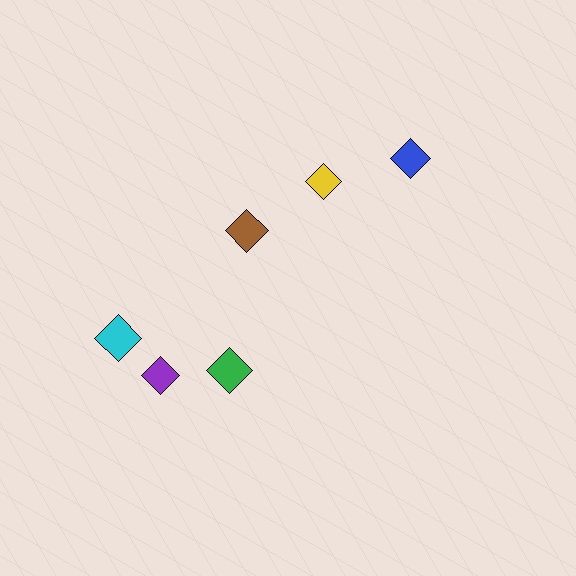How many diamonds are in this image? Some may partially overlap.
There are 6 diamonds.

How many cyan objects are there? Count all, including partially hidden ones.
There is 1 cyan object.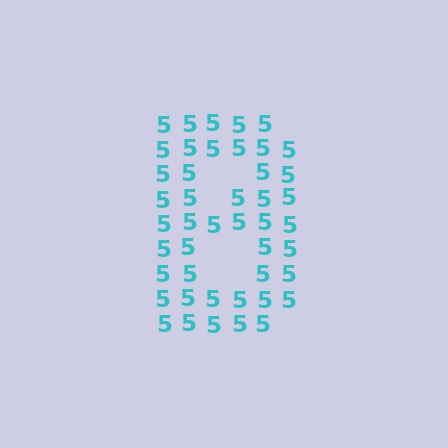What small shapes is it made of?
It is made of small digit 5's.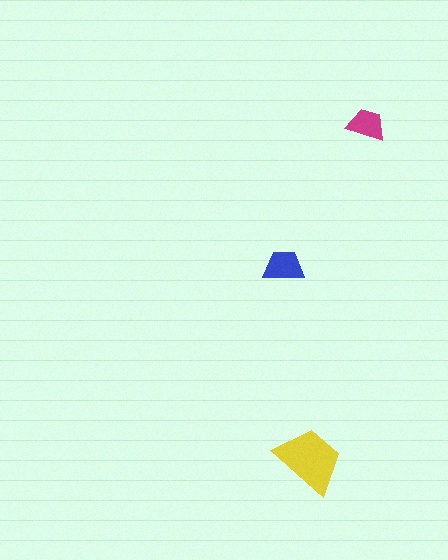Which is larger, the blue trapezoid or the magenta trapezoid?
The blue one.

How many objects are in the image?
There are 3 objects in the image.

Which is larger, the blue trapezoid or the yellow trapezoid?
The yellow one.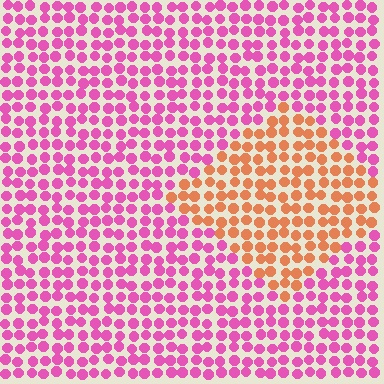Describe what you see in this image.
The image is filled with small pink elements in a uniform arrangement. A diamond-shaped region is visible where the elements are tinted to a slightly different hue, forming a subtle color boundary.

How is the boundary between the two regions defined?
The boundary is defined purely by a slight shift in hue (about 59 degrees). Spacing, size, and orientation are identical on both sides.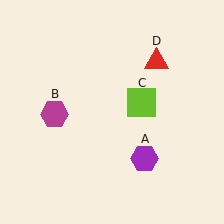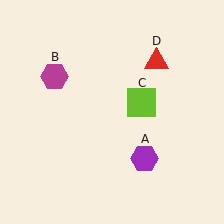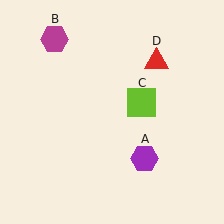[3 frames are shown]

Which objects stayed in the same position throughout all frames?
Purple hexagon (object A) and lime square (object C) and red triangle (object D) remained stationary.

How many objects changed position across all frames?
1 object changed position: magenta hexagon (object B).